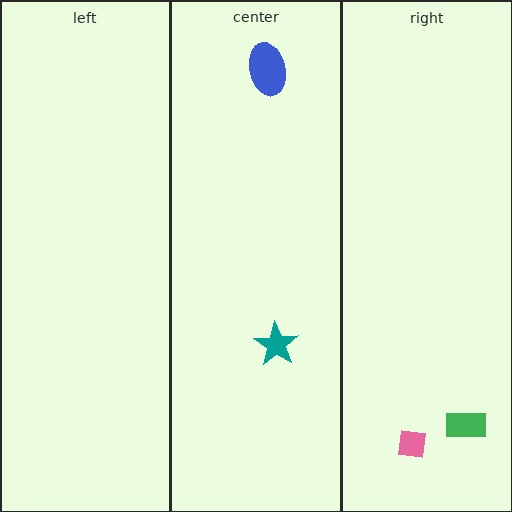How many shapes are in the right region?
2.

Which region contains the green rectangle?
The right region.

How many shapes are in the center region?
2.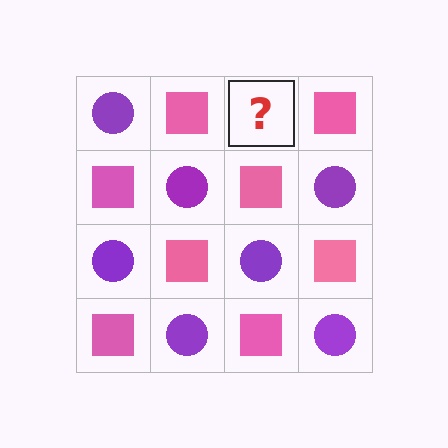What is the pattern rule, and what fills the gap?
The rule is that it alternates purple circle and pink square in a checkerboard pattern. The gap should be filled with a purple circle.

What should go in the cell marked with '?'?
The missing cell should contain a purple circle.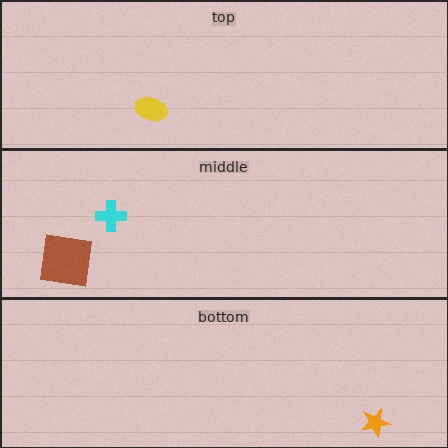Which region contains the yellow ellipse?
The top region.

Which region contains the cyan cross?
The middle region.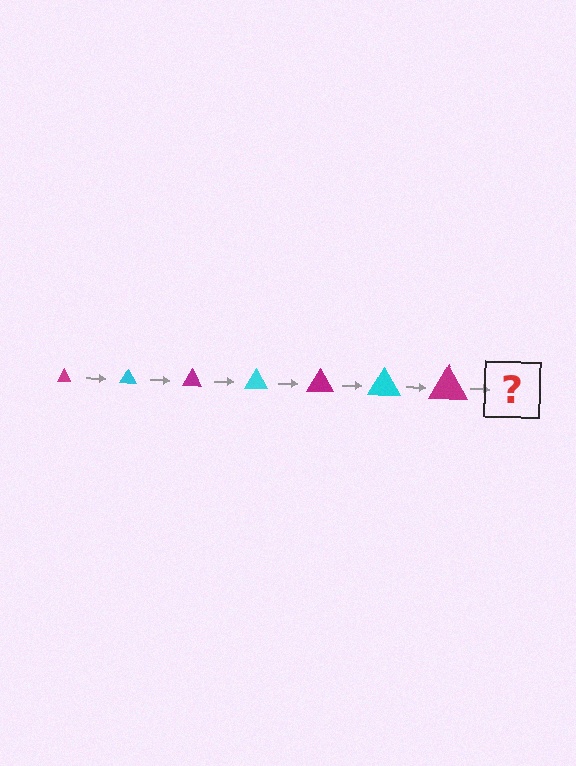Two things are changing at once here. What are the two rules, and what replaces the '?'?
The two rules are that the triangle grows larger each step and the color cycles through magenta and cyan. The '?' should be a cyan triangle, larger than the previous one.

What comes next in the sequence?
The next element should be a cyan triangle, larger than the previous one.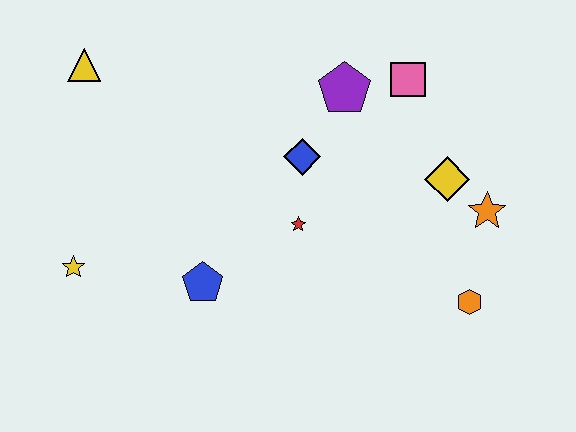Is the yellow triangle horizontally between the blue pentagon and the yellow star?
Yes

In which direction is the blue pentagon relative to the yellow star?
The blue pentagon is to the right of the yellow star.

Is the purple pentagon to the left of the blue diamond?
No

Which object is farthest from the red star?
The yellow triangle is farthest from the red star.